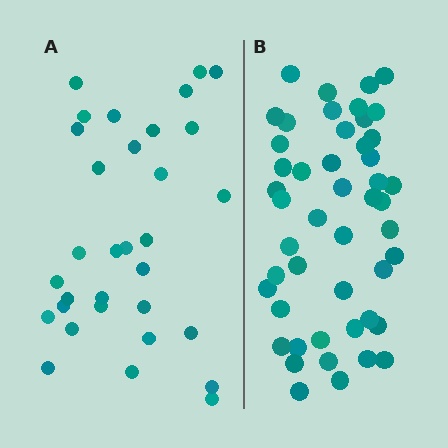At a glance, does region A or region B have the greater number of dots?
Region B (the right region) has more dots.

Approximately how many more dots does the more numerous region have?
Region B has approximately 15 more dots than region A.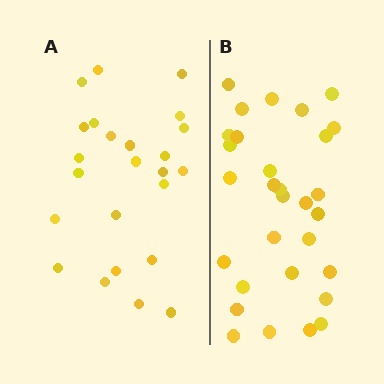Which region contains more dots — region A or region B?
Region B (the right region) has more dots.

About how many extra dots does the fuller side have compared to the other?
Region B has about 6 more dots than region A.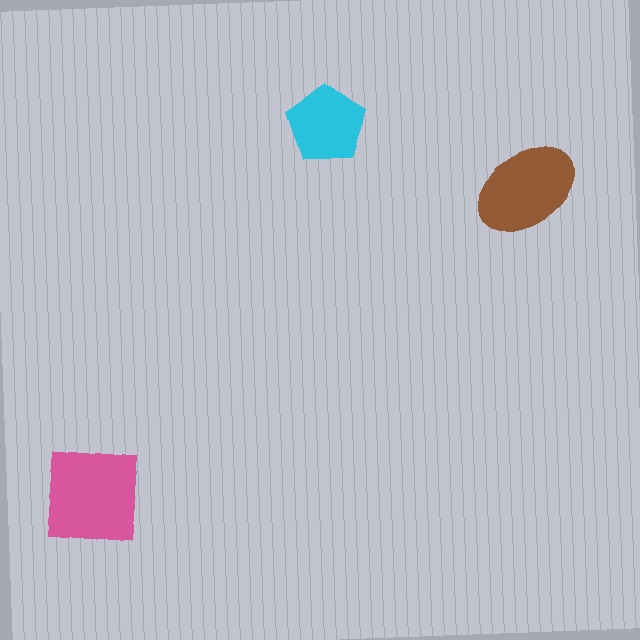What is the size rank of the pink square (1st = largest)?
1st.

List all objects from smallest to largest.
The cyan pentagon, the brown ellipse, the pink square.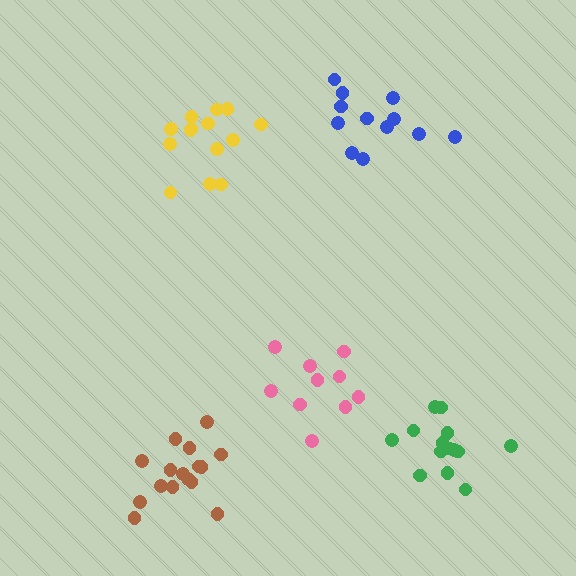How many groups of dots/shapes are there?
There are 5 groups.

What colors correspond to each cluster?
The clusters are colored: blue, yellow, brown, pink, green.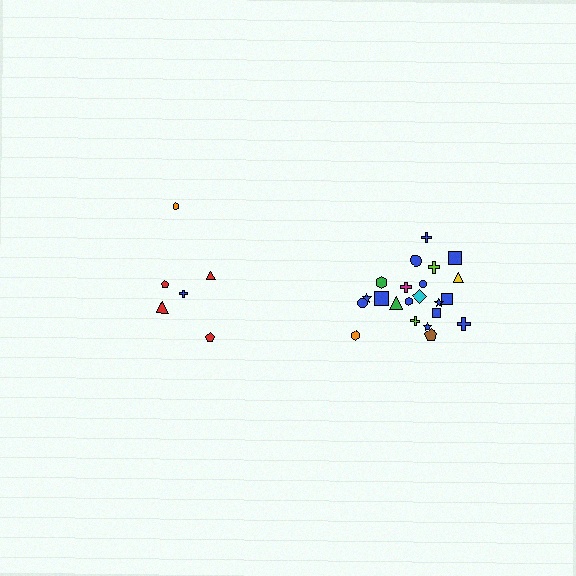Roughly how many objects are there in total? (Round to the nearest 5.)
Roughly 30 objects in total.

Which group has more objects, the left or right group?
The right group.